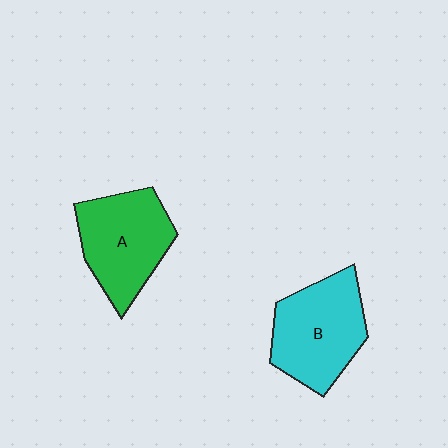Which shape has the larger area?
Shape B (cyan).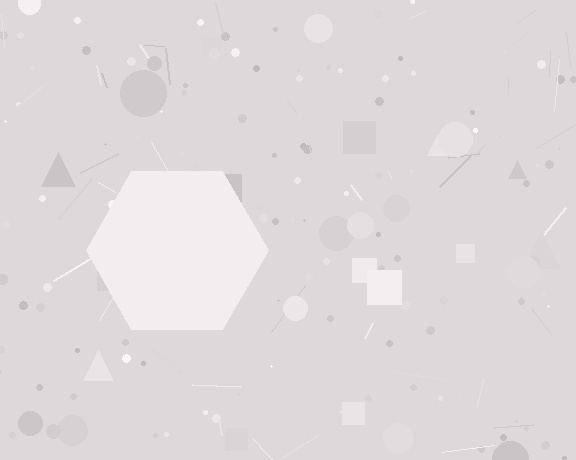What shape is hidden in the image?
A hexagon is hidden in the image.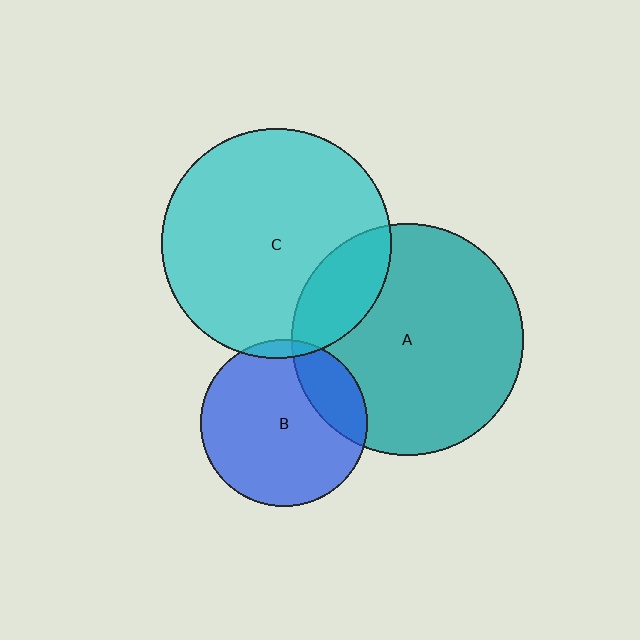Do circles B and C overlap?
Yes.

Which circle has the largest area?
Circle A (teal).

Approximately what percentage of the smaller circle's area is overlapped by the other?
Approximately 5%.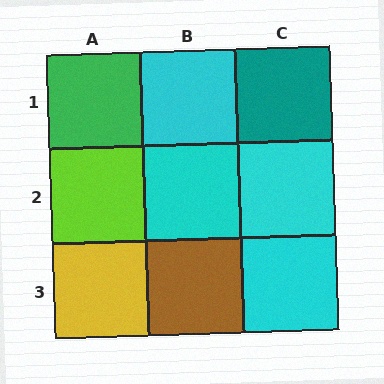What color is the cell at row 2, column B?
Cyan.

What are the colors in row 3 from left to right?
Yellow, brown, cyan.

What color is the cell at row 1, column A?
Green.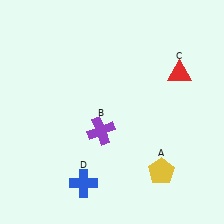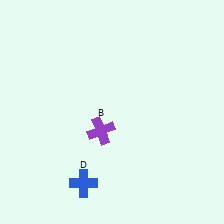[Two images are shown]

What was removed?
The red triangle (C), the yellow pentagon (A) were removed in Image 2.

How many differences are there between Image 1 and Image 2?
There are 2 differences between the two images.